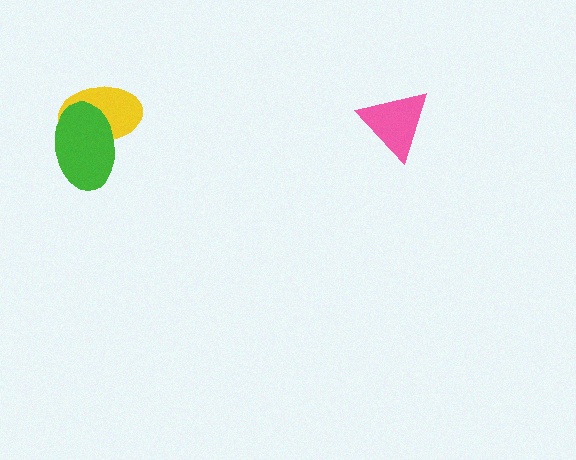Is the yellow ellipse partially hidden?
Yes, it is partially covered by another shape.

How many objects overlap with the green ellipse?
1 object overlaps with the green ellipse.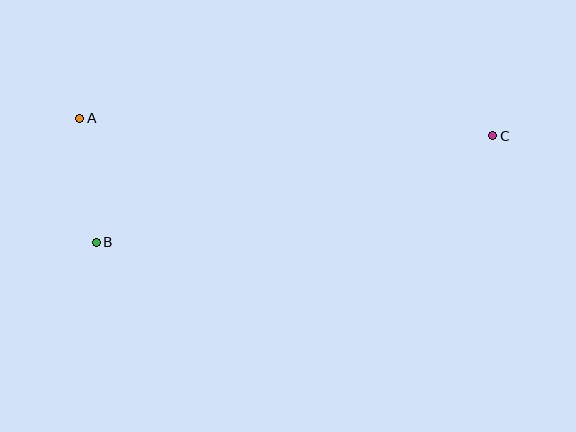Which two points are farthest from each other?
Points A and C are farthest from each other.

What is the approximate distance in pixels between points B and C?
The distance between B and C is approximately 411 pixels.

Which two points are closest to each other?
Points A and B are closest to each other.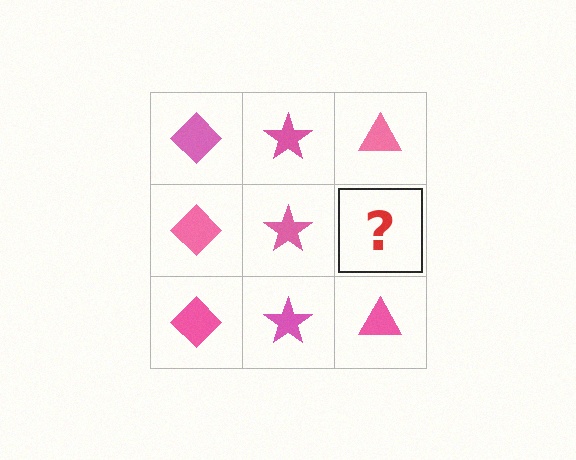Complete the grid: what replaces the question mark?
The question mark should be replaced with a pink triangle.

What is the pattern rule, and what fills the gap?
The rule is that each column has a consistent shape. The gap should be filled with a pink triangle.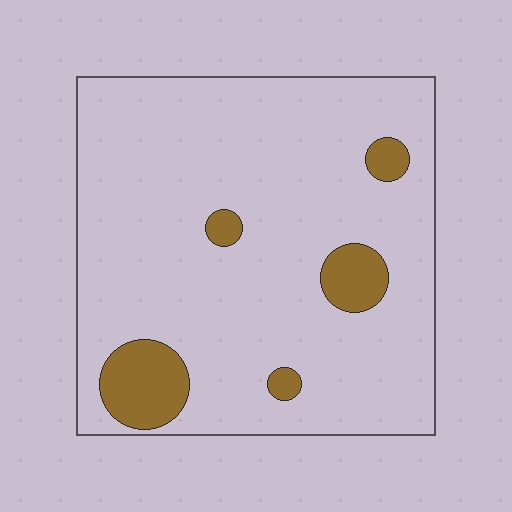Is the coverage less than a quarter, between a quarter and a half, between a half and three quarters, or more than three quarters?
Less than a quarter.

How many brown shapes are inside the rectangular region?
5.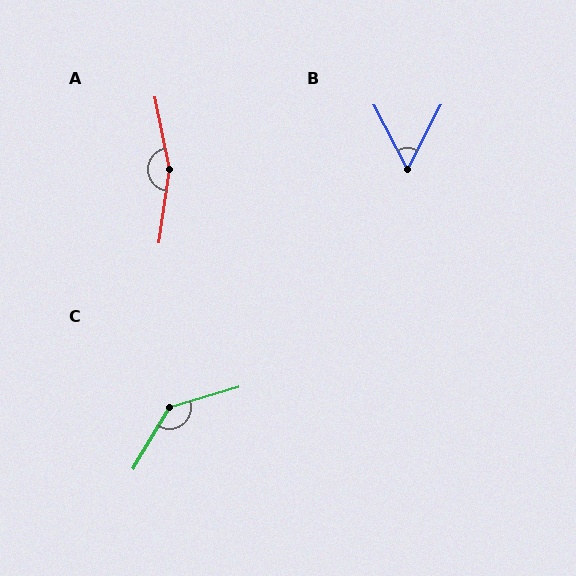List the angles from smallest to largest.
B (54°), C (137°), A (160°).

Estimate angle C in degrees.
Approximately 137 degrees.